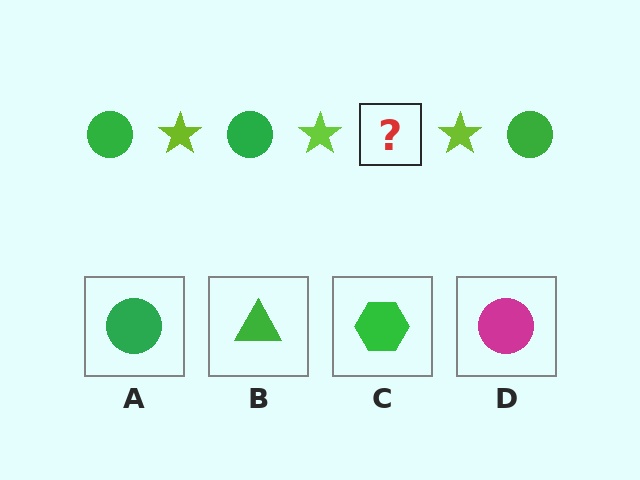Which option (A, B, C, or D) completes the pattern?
A.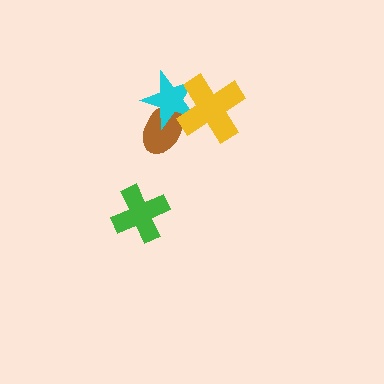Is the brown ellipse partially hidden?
Yes, it is partially covered by another shape.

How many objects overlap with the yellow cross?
2 objects overlap with the yellow cross.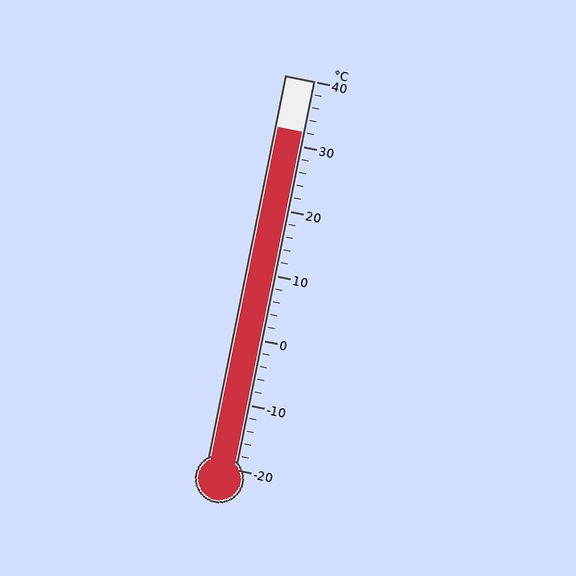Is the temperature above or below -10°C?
The temperature is above -10°C.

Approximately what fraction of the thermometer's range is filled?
The thermometer is filled to approximately 85% of its range.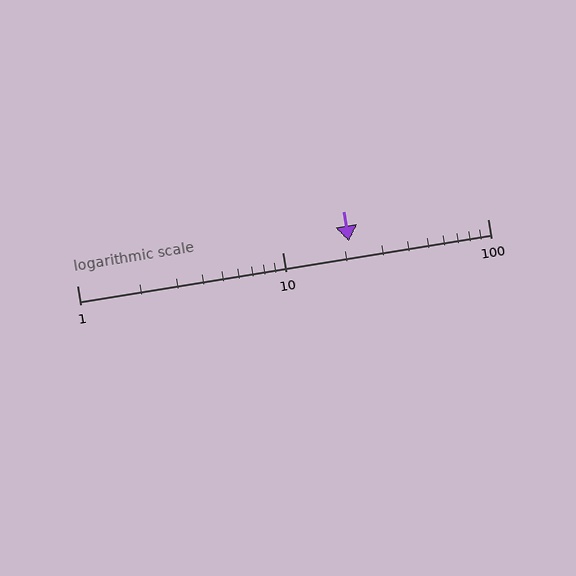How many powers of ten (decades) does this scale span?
The scale spans 2 decades, from 1 to 100.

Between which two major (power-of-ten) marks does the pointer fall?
The pointer is between 10 and 100.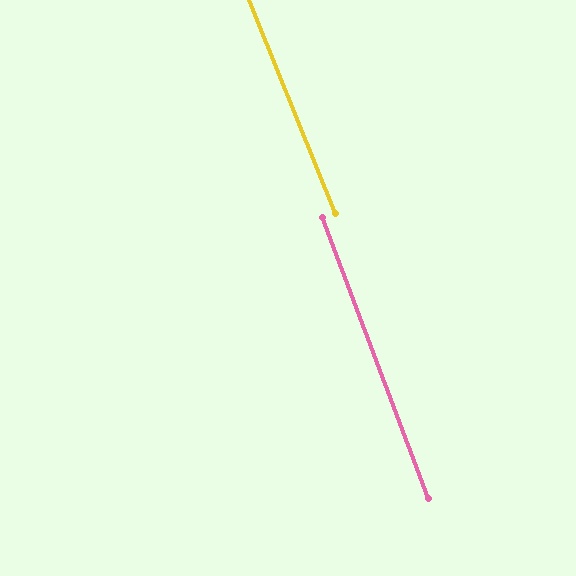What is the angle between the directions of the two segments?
Approximately 1 degree.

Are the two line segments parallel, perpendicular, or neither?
Parallel — their directions differ by only 1.3°.